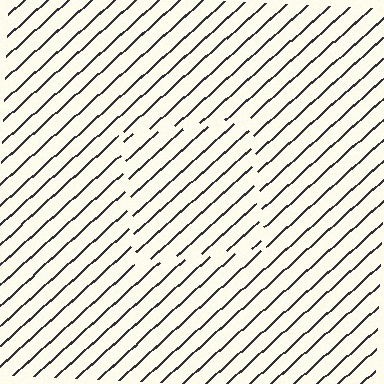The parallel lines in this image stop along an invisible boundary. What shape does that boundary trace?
An illusory square. The interior of the shape contains the same grating, shifted by half a period — the contour is defined by the phase discontinuity where line-ends from the inner and outer gratings abut.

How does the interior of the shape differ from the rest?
The interior of the shape contains the same grating, shifted by half a period — the contour is defined by the phase discontinuity where line-ends from the inner and outer gratings abut.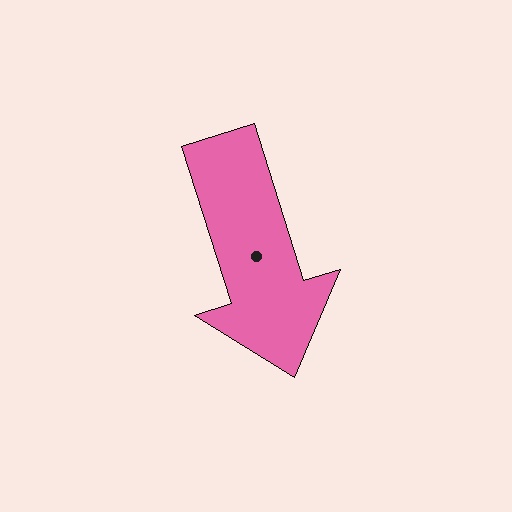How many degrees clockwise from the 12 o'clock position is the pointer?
Approximately 163 degrees.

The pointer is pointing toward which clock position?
Roughly 5 o'clock.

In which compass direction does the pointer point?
South.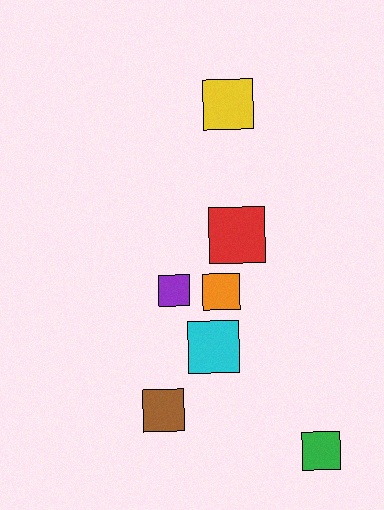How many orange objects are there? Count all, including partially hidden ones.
There is 1 orange object.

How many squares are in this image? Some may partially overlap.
There are 7 squares.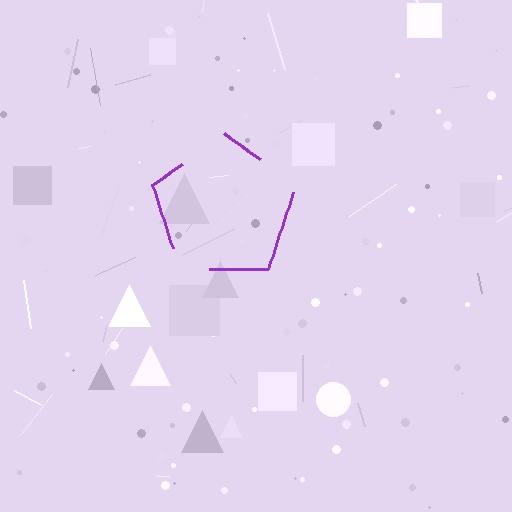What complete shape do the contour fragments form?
The contour fragments form a pentagon.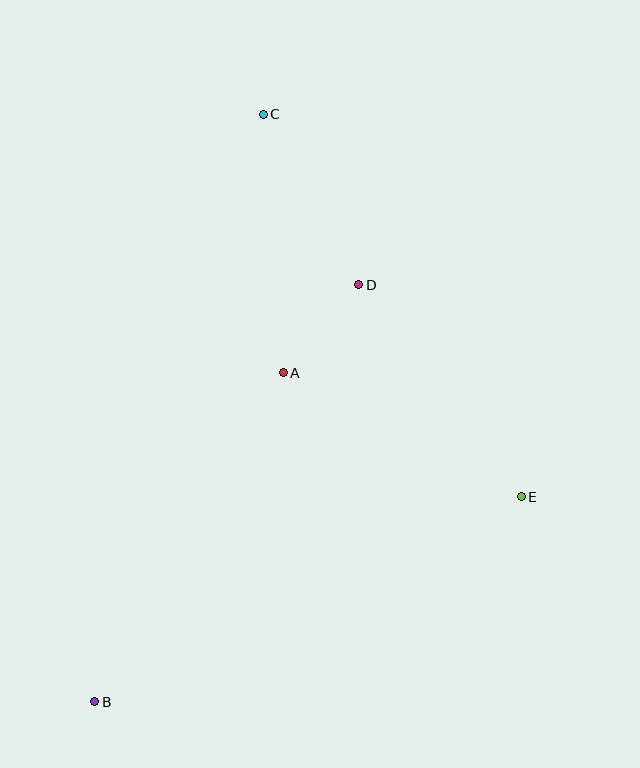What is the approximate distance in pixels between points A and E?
The distance between A and E is approximately 268 pixels.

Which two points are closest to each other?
Points A and D are closest to each other.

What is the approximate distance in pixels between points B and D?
The distance between B and D is approximately 493 pixels.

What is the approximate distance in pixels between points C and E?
The distance between C and E is approximately 462 pixels.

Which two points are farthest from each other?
Points B and C are farthest from each other.